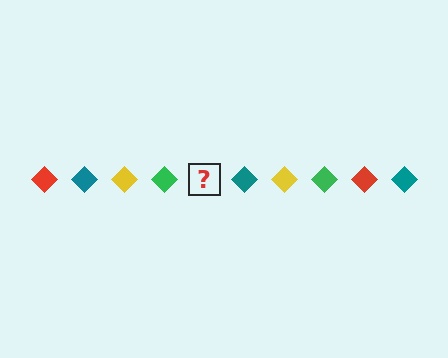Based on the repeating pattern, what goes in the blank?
The blank should be a red diamond.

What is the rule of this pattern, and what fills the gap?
The rule is that the pattern cycles through red, teal, yellow, green diamonds. The gap should be filled with a red diamond.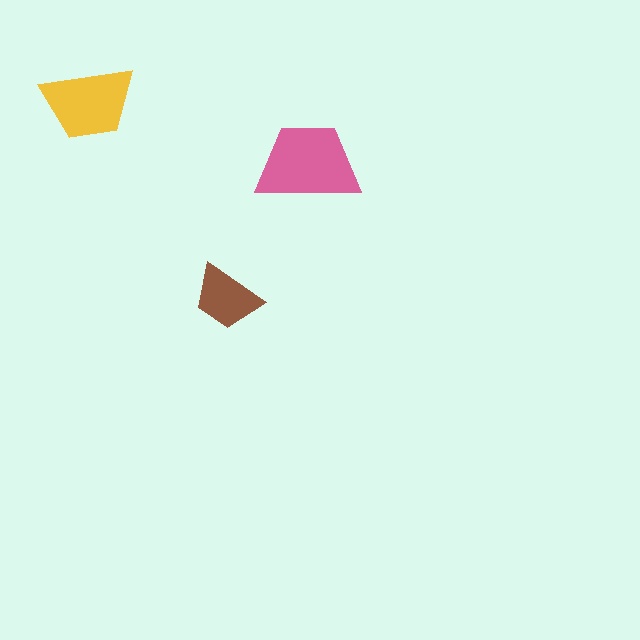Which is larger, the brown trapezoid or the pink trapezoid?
The pink one.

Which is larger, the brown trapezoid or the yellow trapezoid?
The yellow one.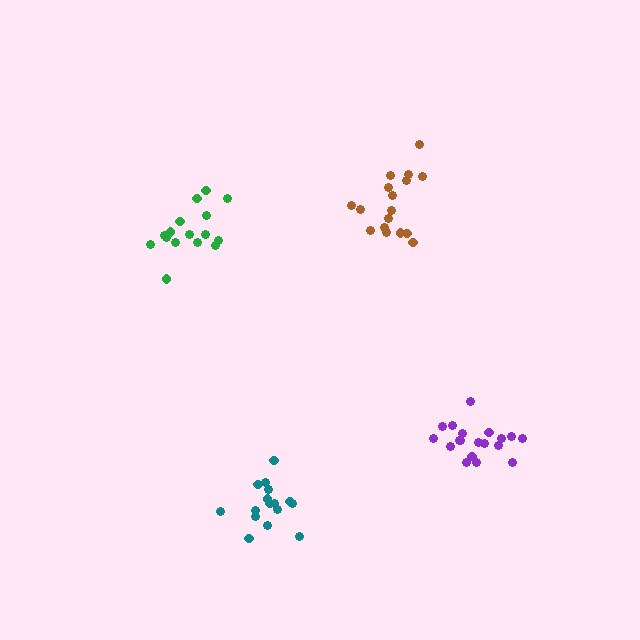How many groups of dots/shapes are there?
There are 4 groups.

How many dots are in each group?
Group 1: 16 dots, Group 2: 16 dots, Group 3: 19 dots, Group 4: 17 dots (68 total).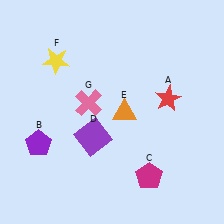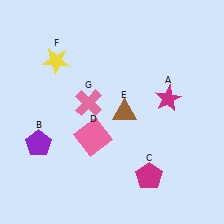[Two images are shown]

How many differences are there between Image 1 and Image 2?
There are 3 differences between the two images.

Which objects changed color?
A changed from red to magenta. D changed from purple to pink. E changed from orange to brown.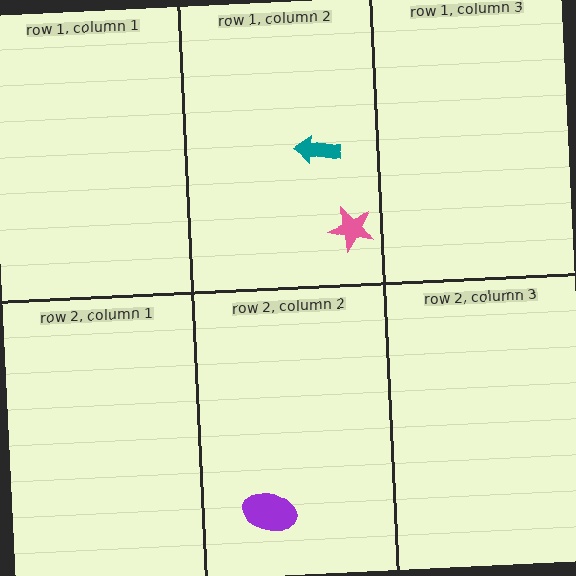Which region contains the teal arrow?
The row 1, column 2 region.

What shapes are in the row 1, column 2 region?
The pink star, the teal arrow.